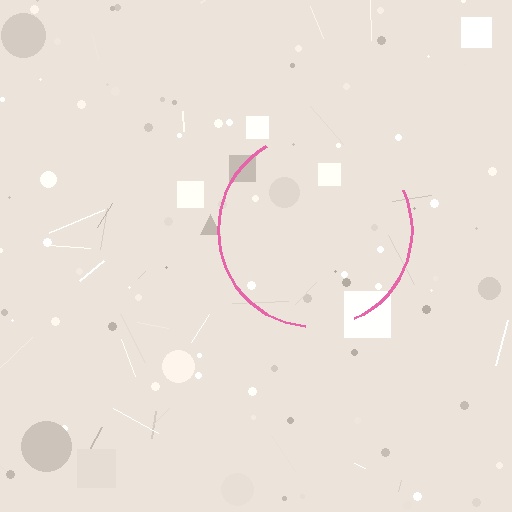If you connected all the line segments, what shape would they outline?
They would outline a circle.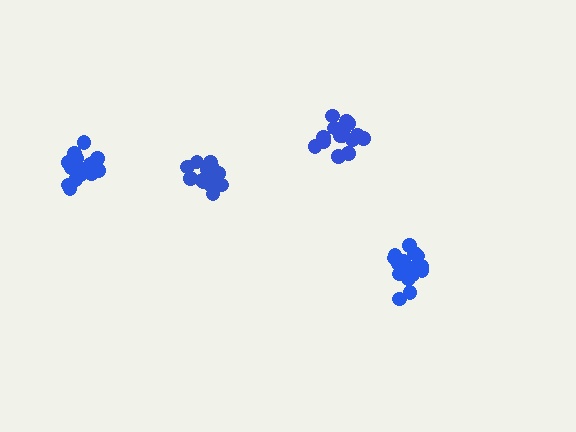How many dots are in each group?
Group 1: 15 dots, Group 2: 19 dots, Group 3: 18 dots, Group 4: 16 dots (68 total).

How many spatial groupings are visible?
There are 4 spatial groupings.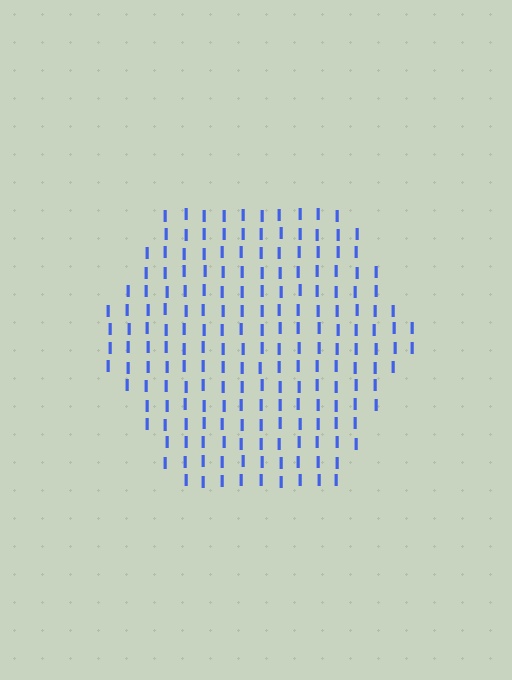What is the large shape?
The large shape is a hexagon.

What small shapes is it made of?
It is made of small letter I's.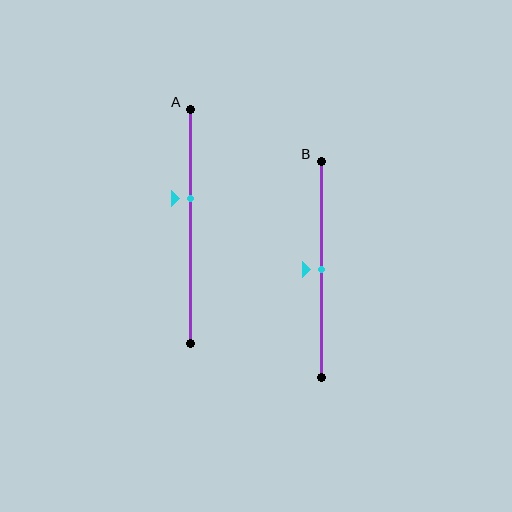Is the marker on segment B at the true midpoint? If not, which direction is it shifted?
Yes, the marker on segment B is at the true midpoint.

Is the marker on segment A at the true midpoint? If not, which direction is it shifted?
No, the marker on segment A is shifted upward by about 12% of the segment length.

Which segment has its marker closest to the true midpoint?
Segment B has its marker closest to the true midpoint.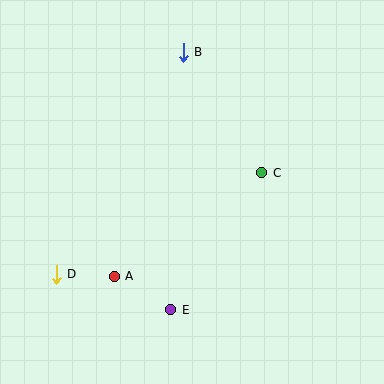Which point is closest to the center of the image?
Point C at (262, 173) is closest to the center.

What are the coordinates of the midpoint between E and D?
The midpoint between E and D is at (114, 292).